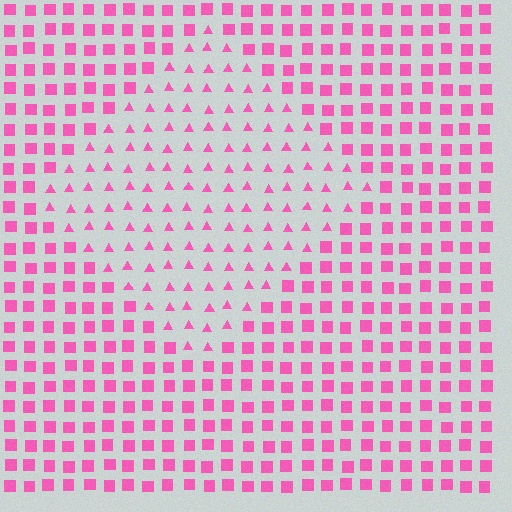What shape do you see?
I see a diamond.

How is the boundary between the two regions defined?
The boundary is defined by a change in element shape: triangles inside vs. squares outside. All elements share the same color and spacing.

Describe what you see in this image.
The image is filled with small pink elements arranged in a uniform grid. A diamond-shaped region contains triangles, while the surrounding area contains squares. The boundary is defined purely by the change in element shape.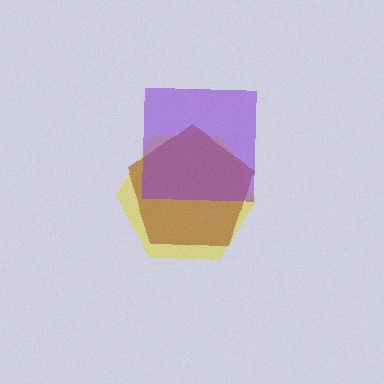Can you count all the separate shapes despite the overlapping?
Yes, there are 3 separate shapes.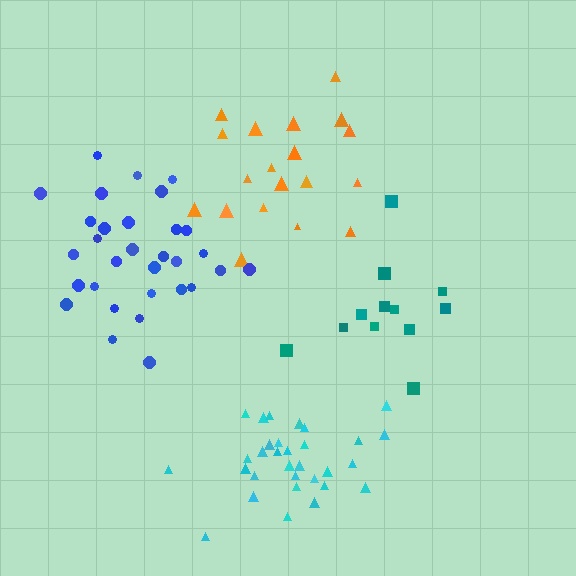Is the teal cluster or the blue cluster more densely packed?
Blue.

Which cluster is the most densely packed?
Cyan.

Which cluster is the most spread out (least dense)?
Teal.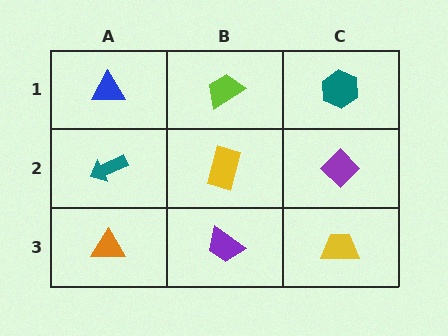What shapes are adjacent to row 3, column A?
A teal arrow (row 2, column A), a purple trapezoid (row 3, column B).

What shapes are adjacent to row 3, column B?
A yellow rectangle (row 2, column B), an orange triangle (row 3, column A), a yellow trapezoid (row 3, column C).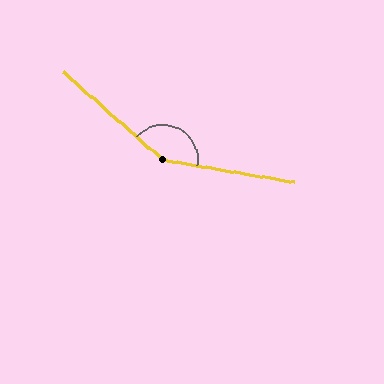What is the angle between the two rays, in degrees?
Approximately 148 degrees.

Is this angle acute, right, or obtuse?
It is obtuse.